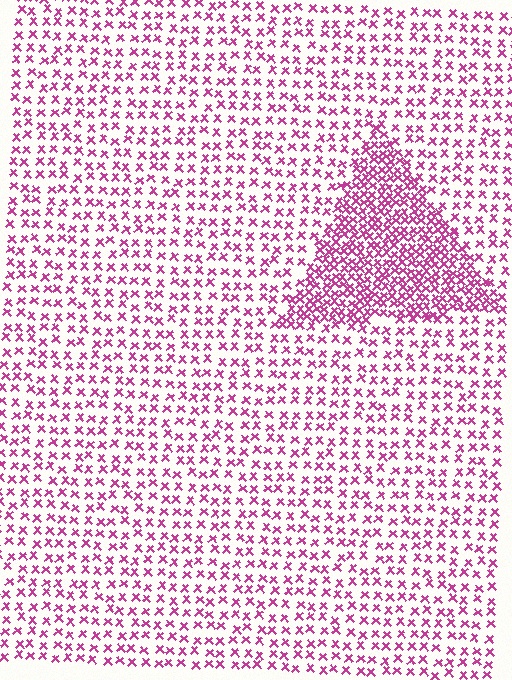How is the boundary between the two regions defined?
The boundary is defined by a change in element density (approximately 2.3x ratio). All elements are the same color, size, and shape.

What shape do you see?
I see a triangle.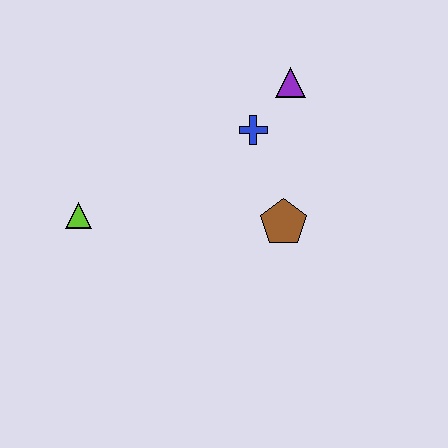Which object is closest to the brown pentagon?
The blue cross is closest to the brown pentagon.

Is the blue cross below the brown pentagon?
No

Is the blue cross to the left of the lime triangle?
No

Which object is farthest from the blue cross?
The lime triangle is farthest from the blue cross.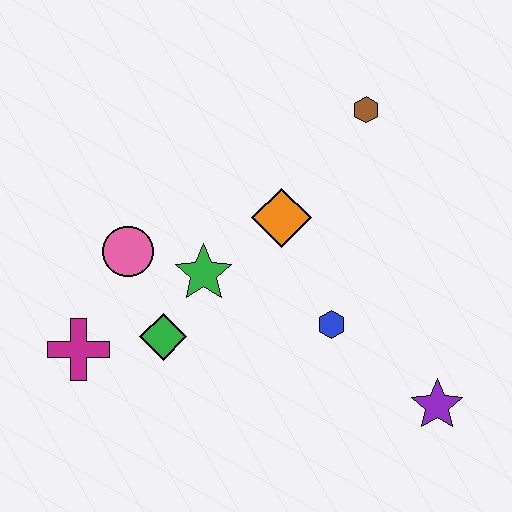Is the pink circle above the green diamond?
Yes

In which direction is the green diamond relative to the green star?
The green diamond is below the green star.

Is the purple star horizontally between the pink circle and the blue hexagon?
No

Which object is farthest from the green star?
The purple star is farthest from the green star.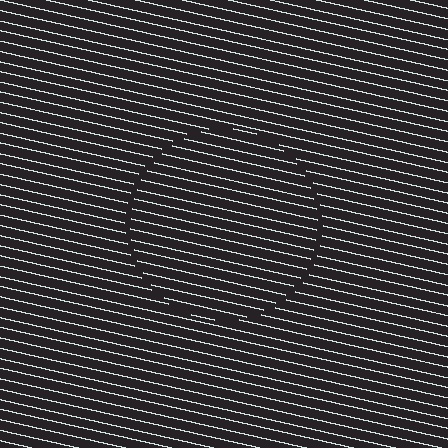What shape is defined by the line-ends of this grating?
An illusory circle. The interior of the shape contains the same grating, shifted by half a period — the contour is defined by the phase discontinuity where line-ends from the inner and outer gratings abut.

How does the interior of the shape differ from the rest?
The interior of the shape contains the same grating, shifted by half a period — the contour is defined by the phase discontinuity where line-ends from the inner and outer gratings abut.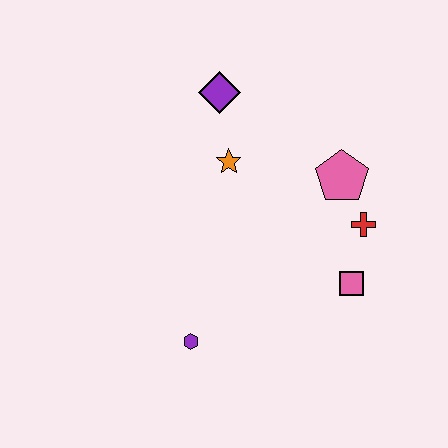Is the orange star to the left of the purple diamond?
No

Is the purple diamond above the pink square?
Yes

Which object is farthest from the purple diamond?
The purple hexagon is farthest from the purple diamond.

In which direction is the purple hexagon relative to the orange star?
The purple hexagon is below the orange star.